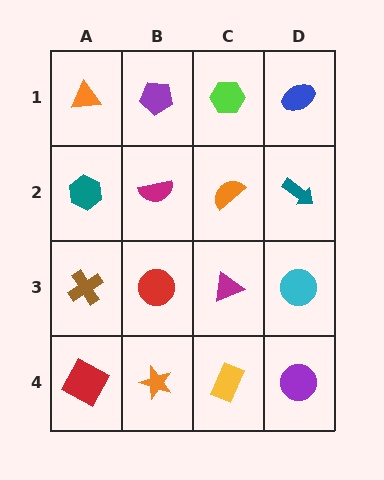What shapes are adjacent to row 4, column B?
A red circle (row 3, column B), a red square (row 4, column A), a yellow rectangle (row 4, column C).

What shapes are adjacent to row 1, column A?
A teal hexagon (row 2, column A), a purple pentagon (row 1, column B).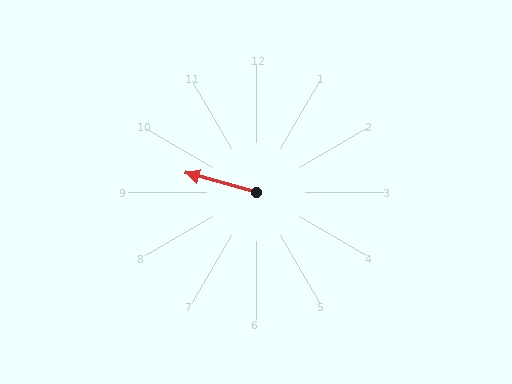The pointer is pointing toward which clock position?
Roughly 10 o'clock.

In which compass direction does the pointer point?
West.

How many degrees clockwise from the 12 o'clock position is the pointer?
Approximately 285 degrees.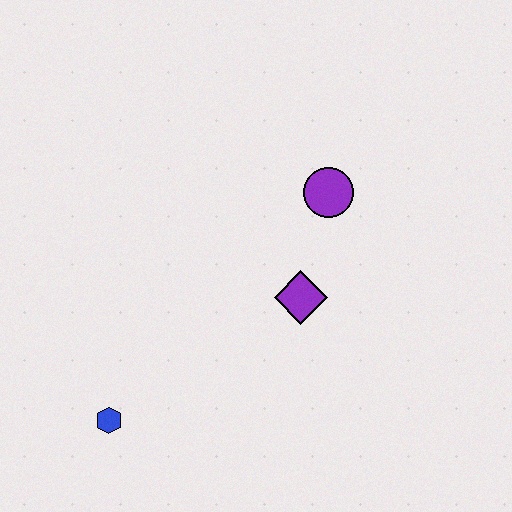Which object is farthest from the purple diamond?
The blue hexagon is farthest from the purple diamond.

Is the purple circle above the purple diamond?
Yes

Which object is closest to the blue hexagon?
The purple diamond is closest to the blue hexagon.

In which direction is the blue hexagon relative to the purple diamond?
The blue hexagon is to the left of the purple diamond.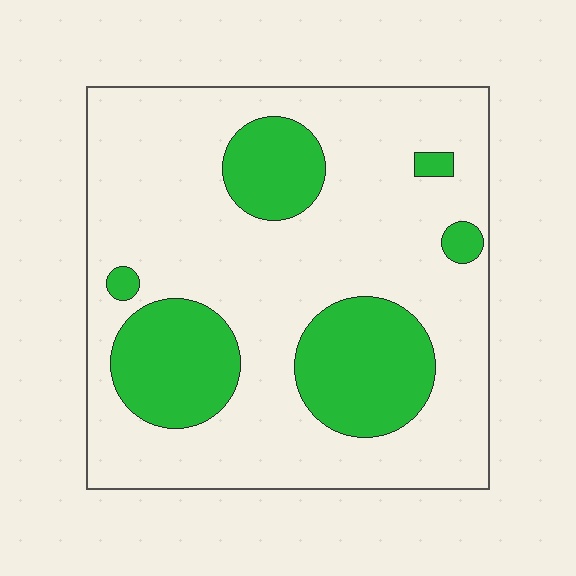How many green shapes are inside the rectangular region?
6.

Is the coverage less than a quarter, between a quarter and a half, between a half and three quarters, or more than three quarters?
Between a quarter and a half.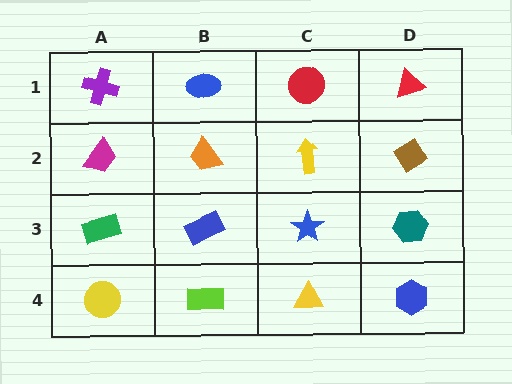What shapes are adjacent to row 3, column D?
A brown diamond (row 2, column D), a blue hexagon (row 4, column D), a blue star (row 3, column C).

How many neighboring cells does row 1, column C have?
3.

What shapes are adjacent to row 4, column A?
A green rectangle (row 3, column A), a lime rectangle (row 4, column B).